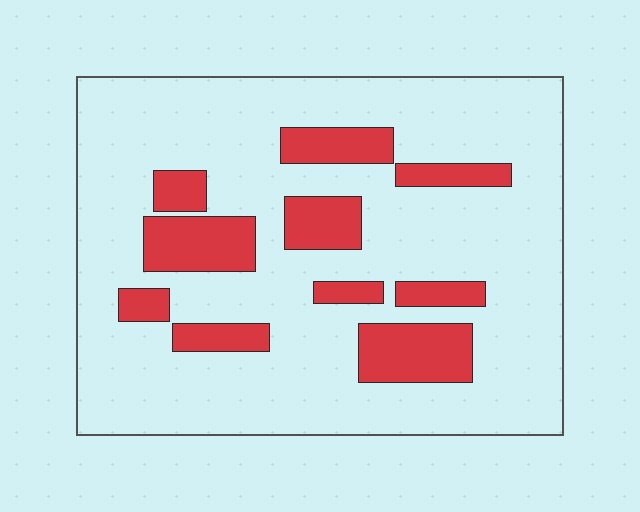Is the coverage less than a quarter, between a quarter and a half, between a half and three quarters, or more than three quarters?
Less than a quarter.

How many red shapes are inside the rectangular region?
10.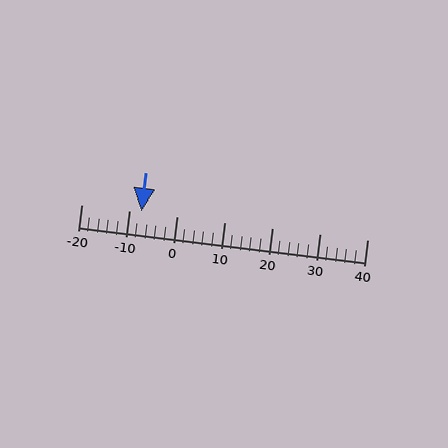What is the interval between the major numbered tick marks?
The major tick marks are spaced 10 units apart.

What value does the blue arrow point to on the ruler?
The blue arrow points to approximately -7.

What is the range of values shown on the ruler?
The ruler shows values from -20 to 40.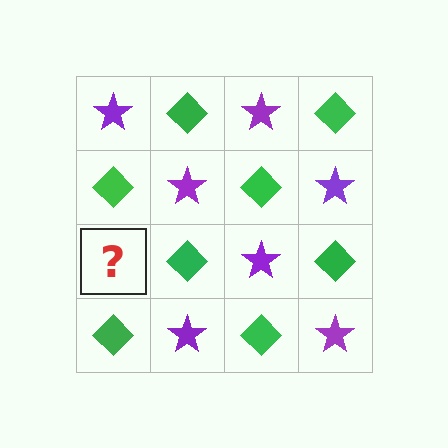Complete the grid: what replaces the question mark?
The question mark should be replaced with a purple star.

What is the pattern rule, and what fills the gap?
The rule is that it alternates purple star and green diamond in a checkerboard pattern. The gap should be filled with a purple star.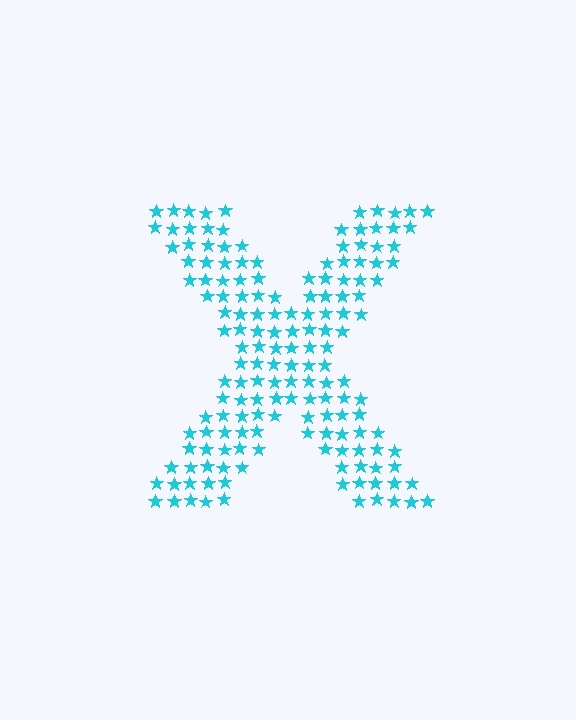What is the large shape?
The large shape is the letter X.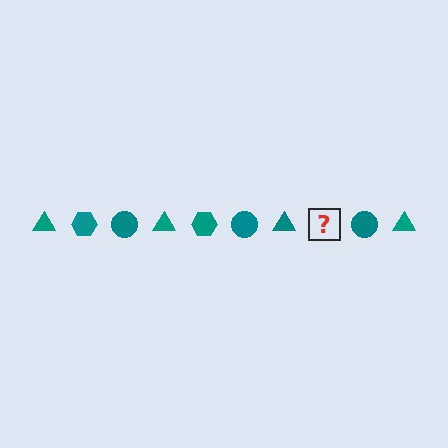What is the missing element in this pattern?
The missing element is a teal hexagon.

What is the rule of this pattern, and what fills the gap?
The rule is that the pattern cycles through triangle, hexagon, circle shapes in teal. The gap should be filled with a teal hexagon.